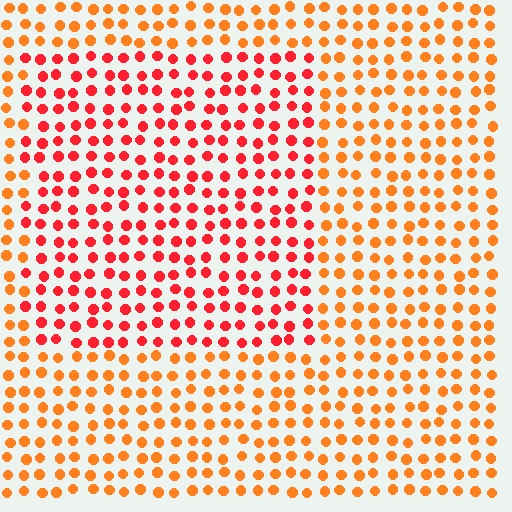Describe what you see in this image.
The image is filled with small orange elements in a uniform arrangement. A rectangle-shaped region is visible where the elements are tinted to a slightly different hue, forming a subtle color boundary.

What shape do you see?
I see a rectangle.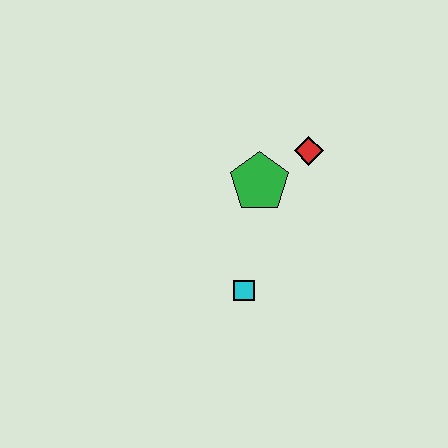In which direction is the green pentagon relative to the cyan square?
The green pentagon is above the cyan square.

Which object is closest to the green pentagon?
The red diamond is closest to the green pentagon.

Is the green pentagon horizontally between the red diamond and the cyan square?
Yes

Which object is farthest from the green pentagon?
The cyan square is farthest from the green pentagon.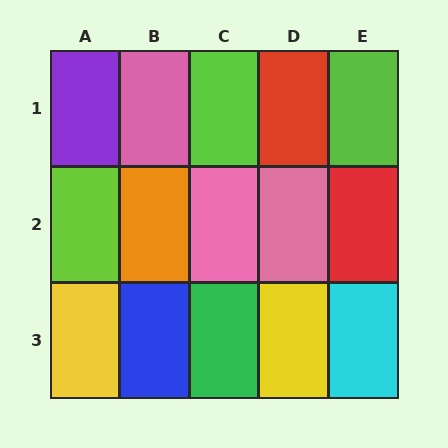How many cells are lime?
3 cells are lime.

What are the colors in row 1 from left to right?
Purple, pink, lime, red, lime.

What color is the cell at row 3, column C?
Green.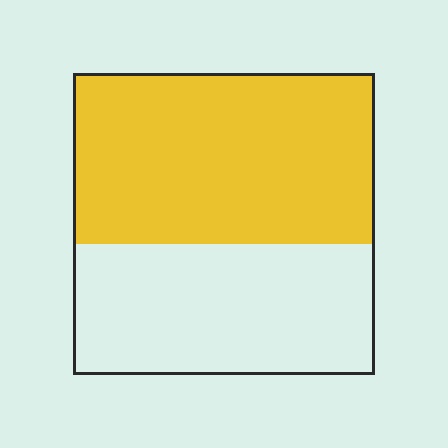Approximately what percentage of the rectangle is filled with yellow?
Approximately 55%.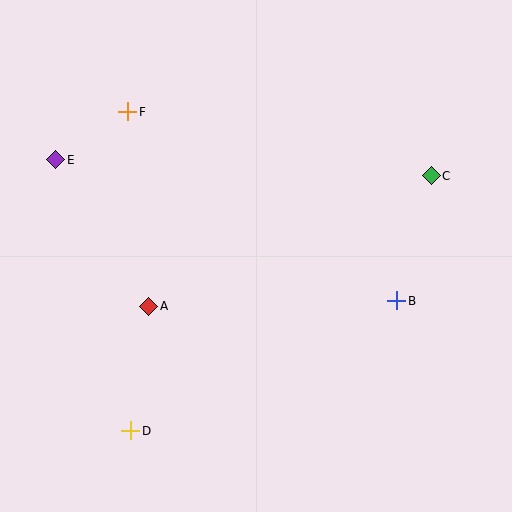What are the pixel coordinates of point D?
Point D is at (131, 431).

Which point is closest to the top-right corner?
Point C is closest to the top-right corner.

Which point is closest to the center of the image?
Point A at (149, 306) is closest to the center.